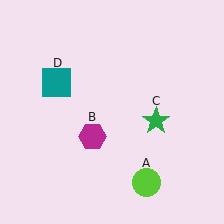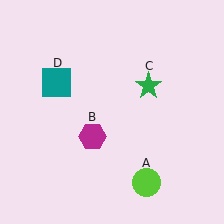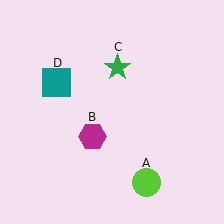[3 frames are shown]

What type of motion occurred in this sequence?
The green star (object C) rotated counterclockwise around the center of the scene.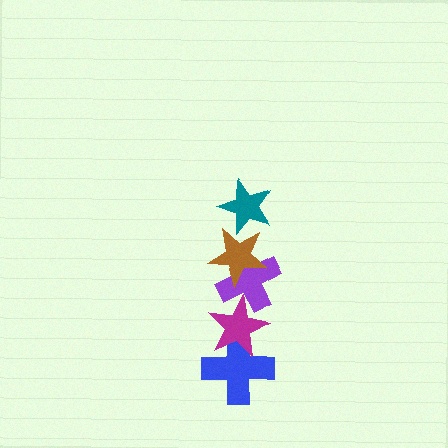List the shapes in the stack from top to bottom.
From top to bottom: the teal star, the brown star, the purple cross, the magenta star, the blue cross.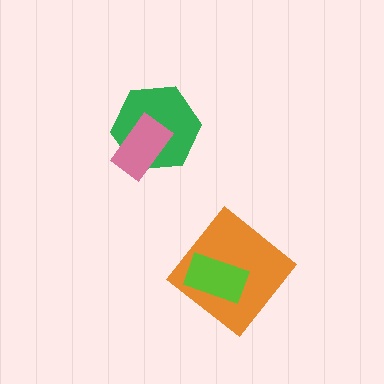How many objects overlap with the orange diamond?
1 object overlaps with the orange diamond.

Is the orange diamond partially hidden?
Yes, it is partially covered by another shape.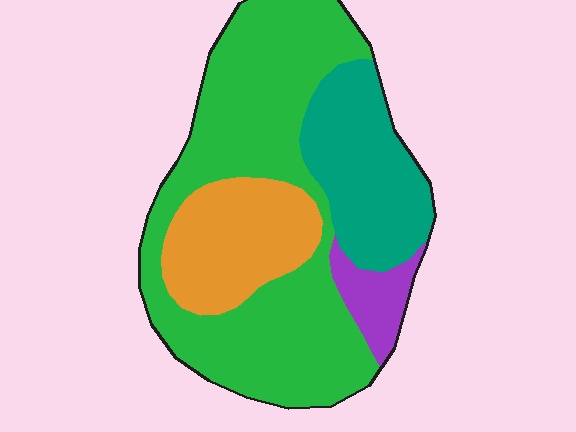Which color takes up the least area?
Purple, at roughly 5%.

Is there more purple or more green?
Green.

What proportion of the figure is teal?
Teal takes up about one fifth (1/5) of the figure.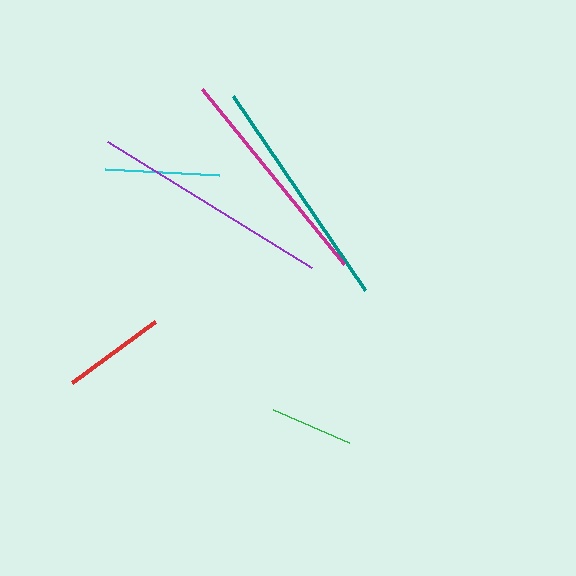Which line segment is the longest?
The purple line is the longest at approximately 240 pixels.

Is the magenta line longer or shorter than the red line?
The magenta line is longer than the red line.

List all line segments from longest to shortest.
From longest to shortest: purple, teal, magenta, cyan, red, green.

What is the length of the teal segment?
The teal segment is approximately 235 pixels long.